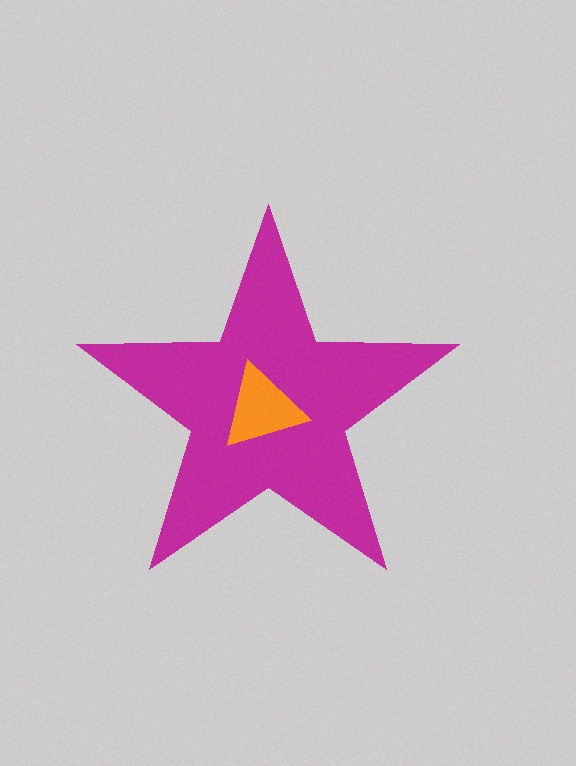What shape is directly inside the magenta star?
The orange triangle.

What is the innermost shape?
The orange triangle.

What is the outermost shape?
The magenta star.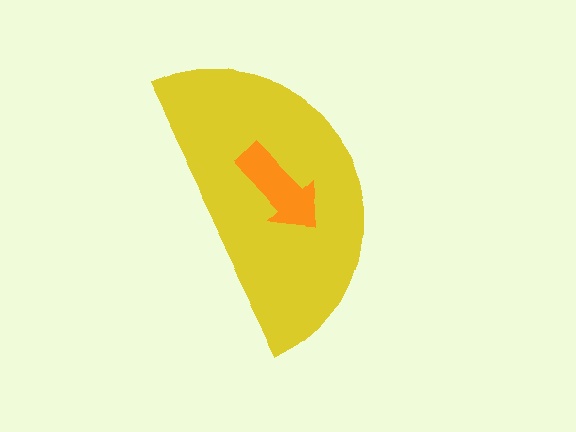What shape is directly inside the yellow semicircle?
The orange arrow.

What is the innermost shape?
The orange arrow.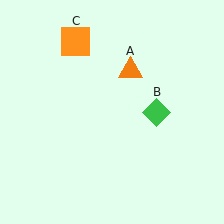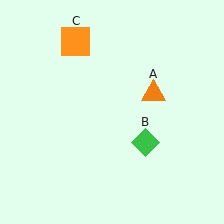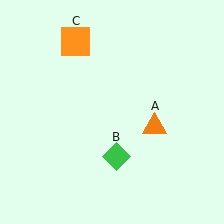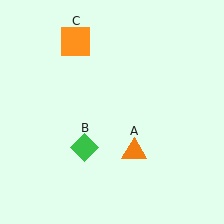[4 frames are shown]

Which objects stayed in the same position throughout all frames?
Orange square (object C) remained stationary.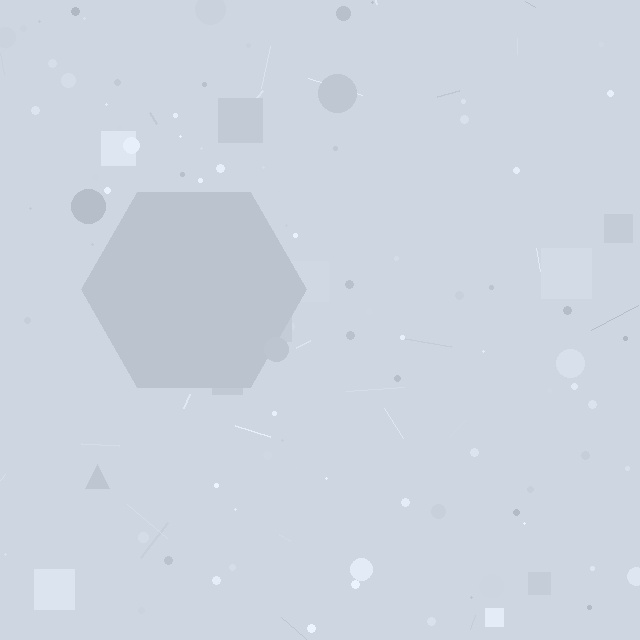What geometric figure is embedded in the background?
A hexagon is embedded in the background.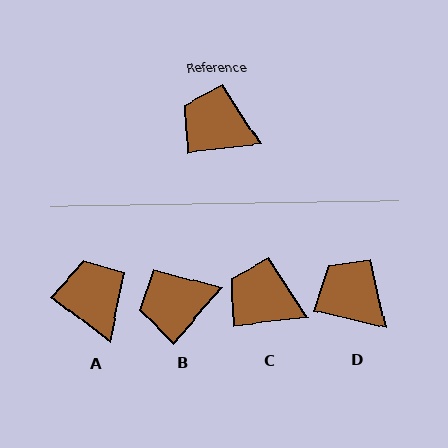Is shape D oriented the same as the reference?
No, it is off by about 20 degrees.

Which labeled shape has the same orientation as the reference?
C.